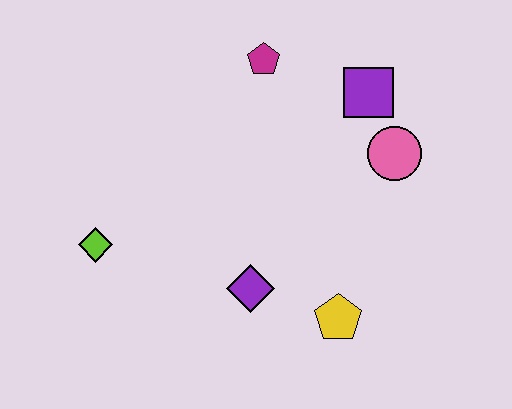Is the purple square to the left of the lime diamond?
No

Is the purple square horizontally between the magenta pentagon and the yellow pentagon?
No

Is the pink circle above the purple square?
No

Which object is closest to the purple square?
The pink circle is closest to the purple square.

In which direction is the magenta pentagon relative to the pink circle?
The magenta pentagon is to the left of the pink circle.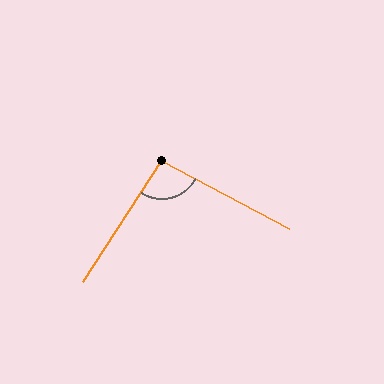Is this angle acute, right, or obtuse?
It is obtuse.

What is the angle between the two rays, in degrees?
Approximately 95 degrees.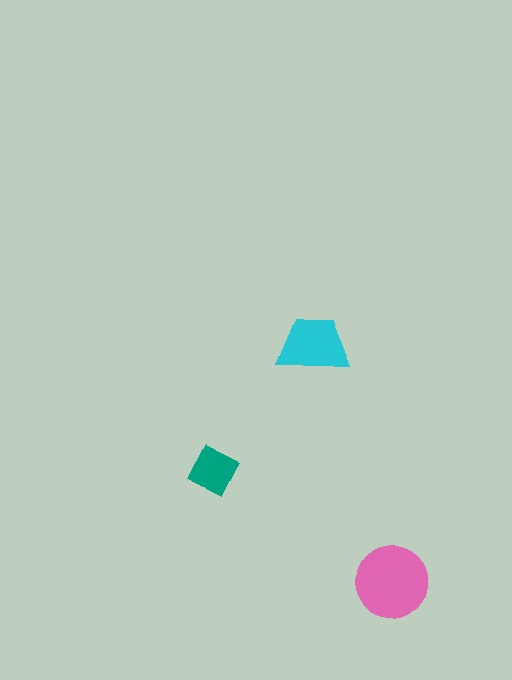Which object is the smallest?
The teal diamond.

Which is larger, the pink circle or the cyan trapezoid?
The pink circle.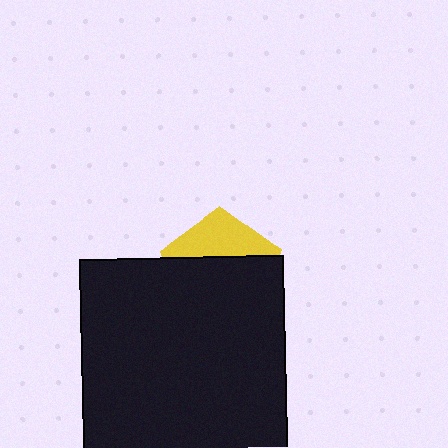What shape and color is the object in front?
The object in front is a black square.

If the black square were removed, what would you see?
You would see the complete yellow pentagon.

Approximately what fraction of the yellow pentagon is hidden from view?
Roughly 66% of the yellow pentagon is hidden behind the black square.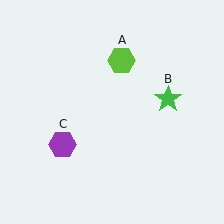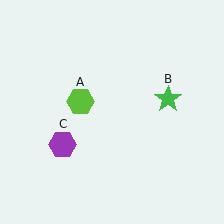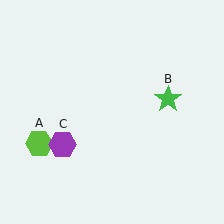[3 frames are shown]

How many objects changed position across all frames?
1 object changed position: lime hexagon (object A).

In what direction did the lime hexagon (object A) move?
The lime hexagon (object A) moved down and to the left.